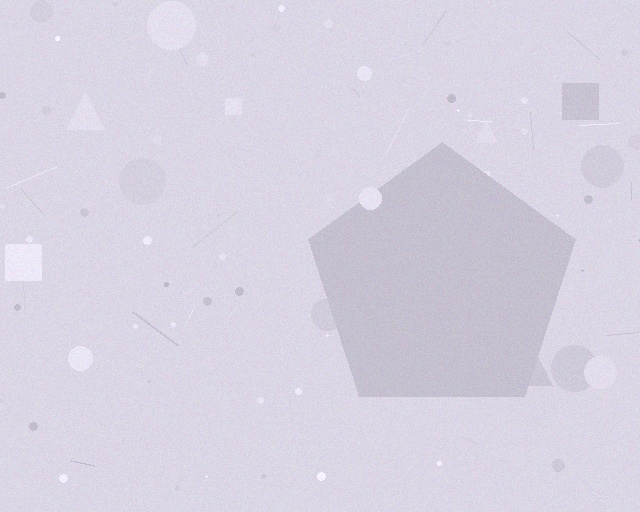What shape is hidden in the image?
A pentagon is hidden in the image.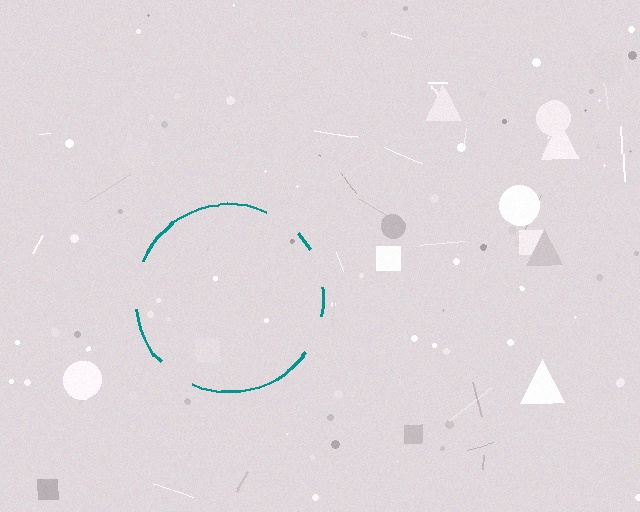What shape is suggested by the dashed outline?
The dashed outline suggests a circle.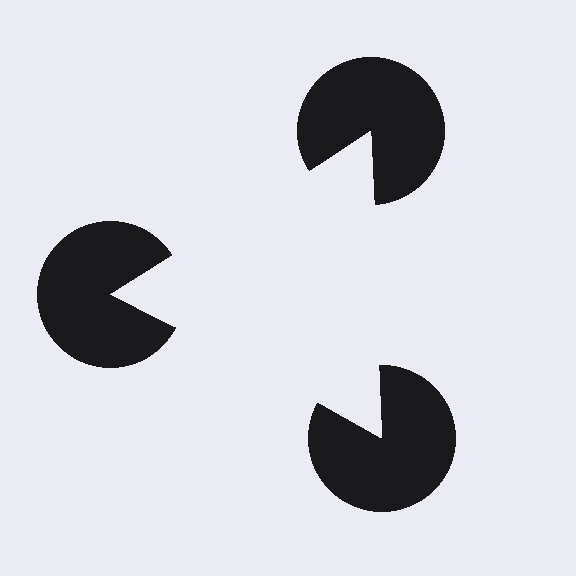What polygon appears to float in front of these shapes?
An illusory triangle — its edges are inferred from the aligned wedge cuts in the pac-man discs, not physically drawn.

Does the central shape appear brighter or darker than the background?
It typically appears slightly brighter than the background, even though no actual brightness change is drawn.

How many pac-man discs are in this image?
There are 3 — one at each vertex of the illusory triangle.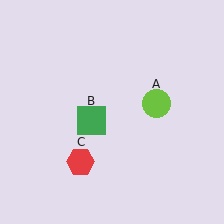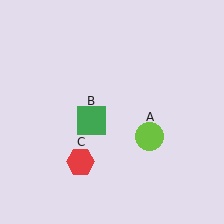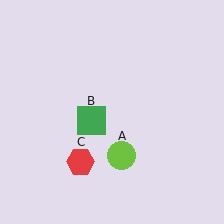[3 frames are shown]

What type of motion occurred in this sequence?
The lime circle (object A) rotated clockwise around the center of the scene.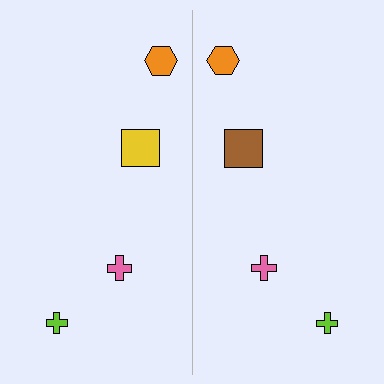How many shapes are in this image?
There are 8 shapes in this image.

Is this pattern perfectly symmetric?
No, the pattern is not perfectly symmetric. The brown square on the right side breaks the symmetry — its mirror counterpart is yellow.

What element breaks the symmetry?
The brown square on the right side breaks the symmetry — its mirror counterpart is yellow.